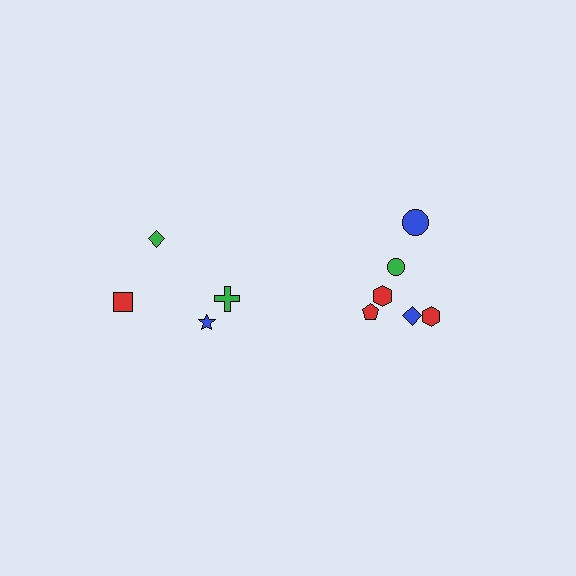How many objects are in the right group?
There are 6 objects.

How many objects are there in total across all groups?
There are 10 objects.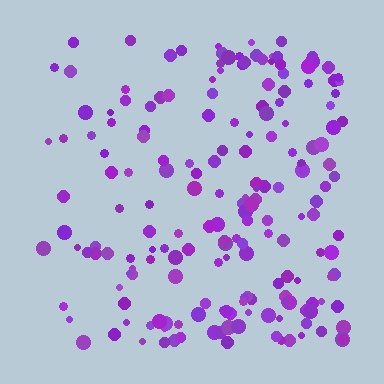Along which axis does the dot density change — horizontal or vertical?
Horizontal.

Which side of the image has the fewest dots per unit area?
The left.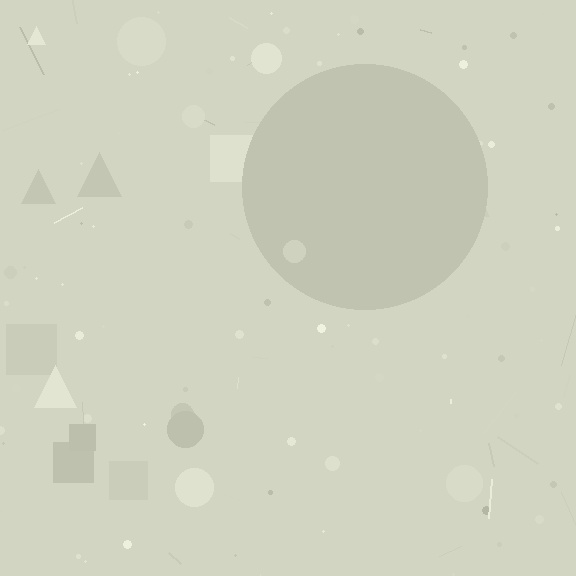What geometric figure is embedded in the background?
A circle is embedded in the background.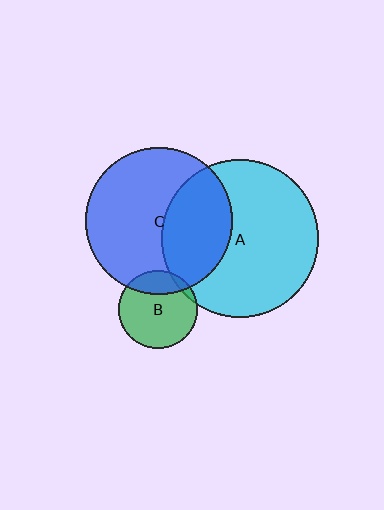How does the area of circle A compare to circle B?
Approximately 4.1 times.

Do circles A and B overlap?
Yes.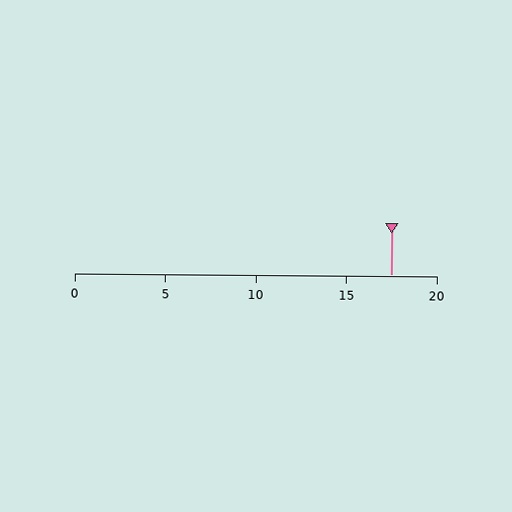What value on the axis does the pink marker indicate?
The marker indicates approximately 17.5.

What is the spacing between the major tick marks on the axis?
The major ticks are spaced 5 apart.